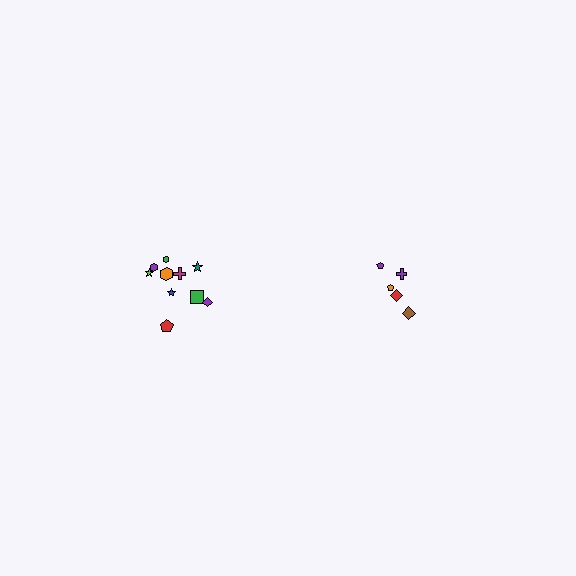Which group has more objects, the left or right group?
The left group.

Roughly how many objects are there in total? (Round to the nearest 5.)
Roughly 15 objects in total.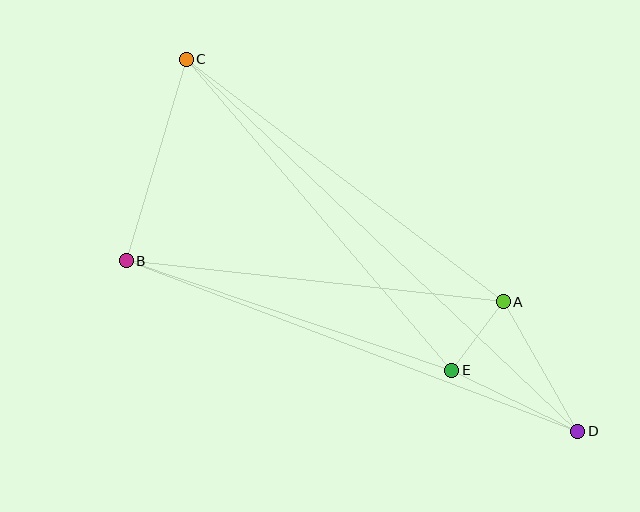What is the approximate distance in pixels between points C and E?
The distance between C and E is approximately 409 pixels.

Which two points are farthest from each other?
Points C and D are farthest from each other.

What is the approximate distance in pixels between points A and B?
The distance between A and B is approximately 379 pixels.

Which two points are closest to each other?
Points A and E are closest to each other.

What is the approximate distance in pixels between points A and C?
The distance between A and C is approximately 399 pixels.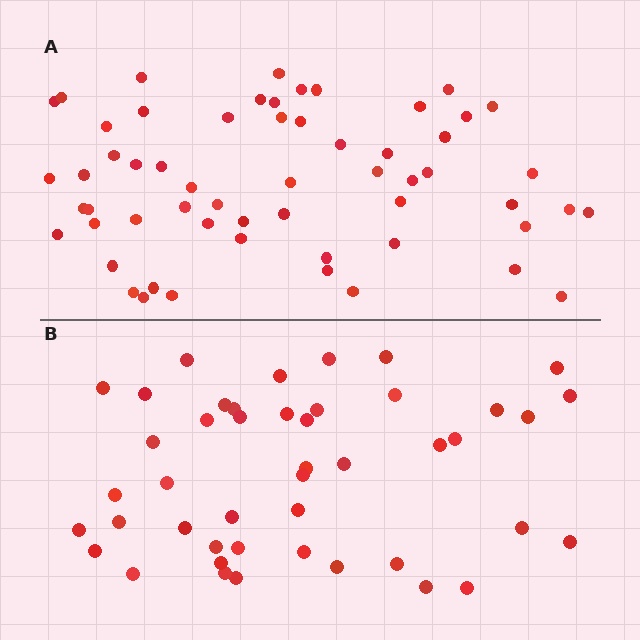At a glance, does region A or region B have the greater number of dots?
Region A (the top region) has more dots.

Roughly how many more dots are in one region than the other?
Region A has approximately 15 more dots than region B.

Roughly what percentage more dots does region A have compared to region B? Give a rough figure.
About 30% more.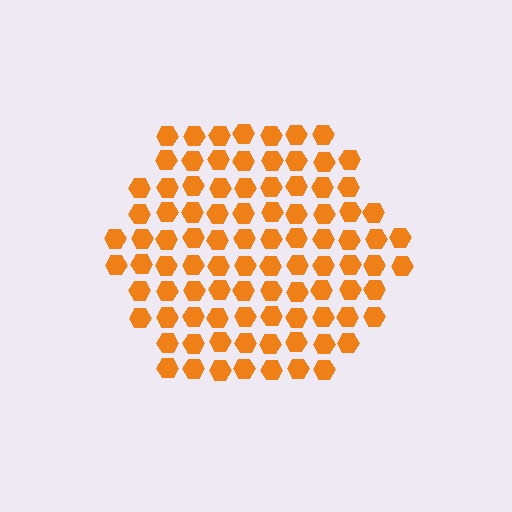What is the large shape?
The large shape is a hexagon.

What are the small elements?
The small elements are hexagons.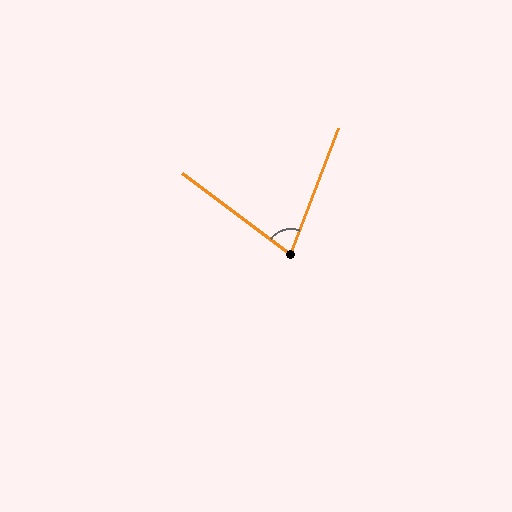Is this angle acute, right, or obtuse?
It is acute.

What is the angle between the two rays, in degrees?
Approximately 74 degrees.